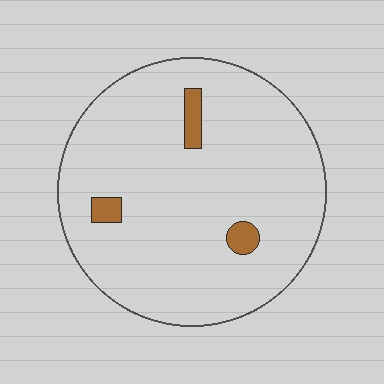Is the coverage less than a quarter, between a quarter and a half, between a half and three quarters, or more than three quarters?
Less than a quarter.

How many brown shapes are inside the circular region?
3.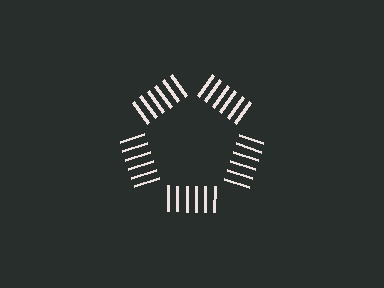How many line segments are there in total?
30 — 6 along each of the 5 edges.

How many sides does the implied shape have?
5 sides — the line-ends trace a pentagon.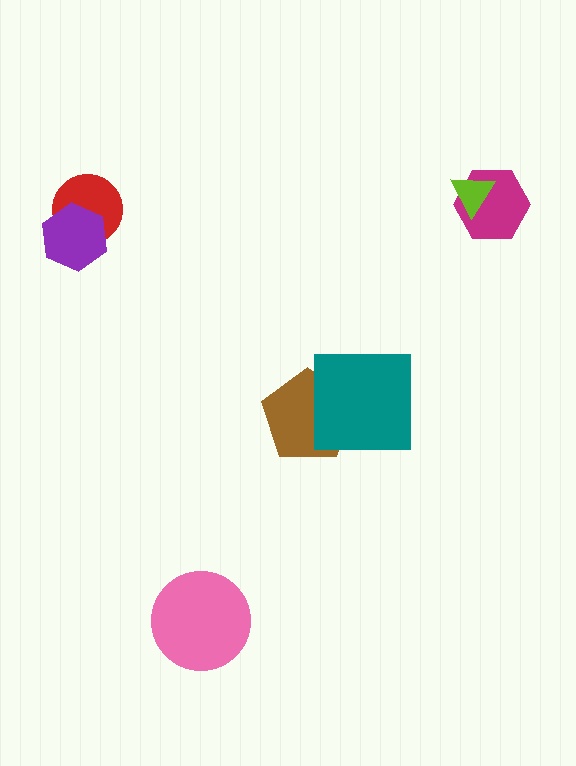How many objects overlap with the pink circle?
0 objects overlap with the pink circle.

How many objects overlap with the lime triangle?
1 object overlaps with the lime triangle.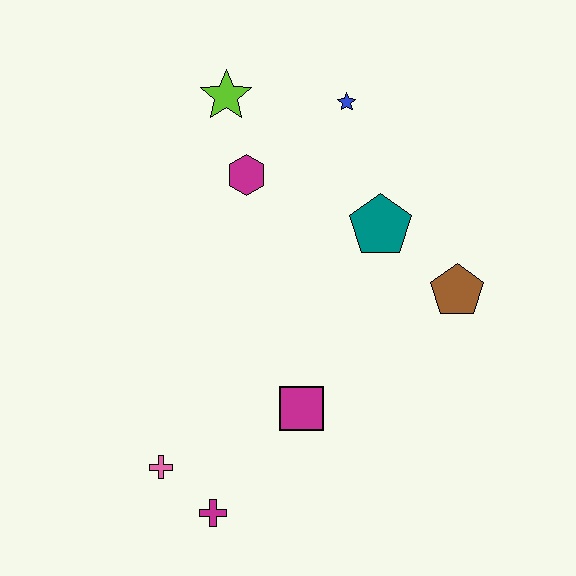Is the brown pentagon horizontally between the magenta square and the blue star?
No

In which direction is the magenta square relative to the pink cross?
The magenta square is to the right of the pink cross.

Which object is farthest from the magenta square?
The lime star is farthest from the magenta square.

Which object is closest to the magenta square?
The magenta cross is closest to the magenta square.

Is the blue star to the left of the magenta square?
No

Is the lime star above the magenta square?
Yes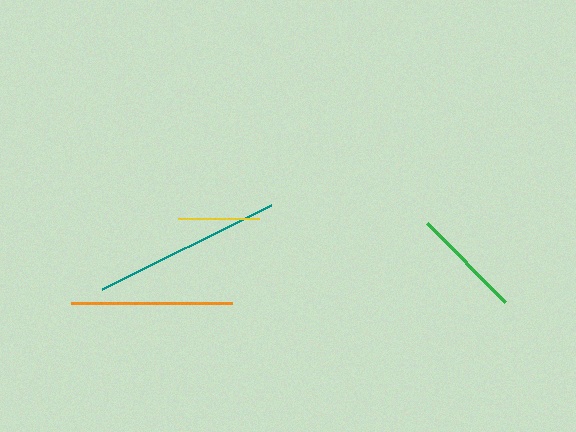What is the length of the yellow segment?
The yellow segment is approximately 81 pixels long.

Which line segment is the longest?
The teal line is the longest at approximately 188 pixels.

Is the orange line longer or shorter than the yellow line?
The orange line is longer than the yellow line.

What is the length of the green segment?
The green segment is approximately 111 pixels long.